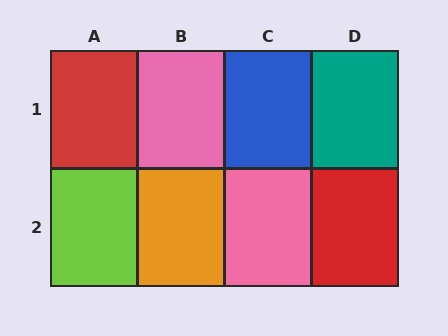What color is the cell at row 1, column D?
Teal.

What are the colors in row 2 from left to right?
Lime, orange, pink, red.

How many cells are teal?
1 cell is teal.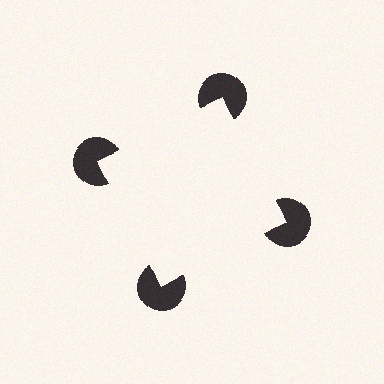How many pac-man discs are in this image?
There are 4 — one at each vertex of the illusory square.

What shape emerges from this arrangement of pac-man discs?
An illusory square — its edges are inferred from the aligned wedge cuts in the pac-man discs, not physically drawn.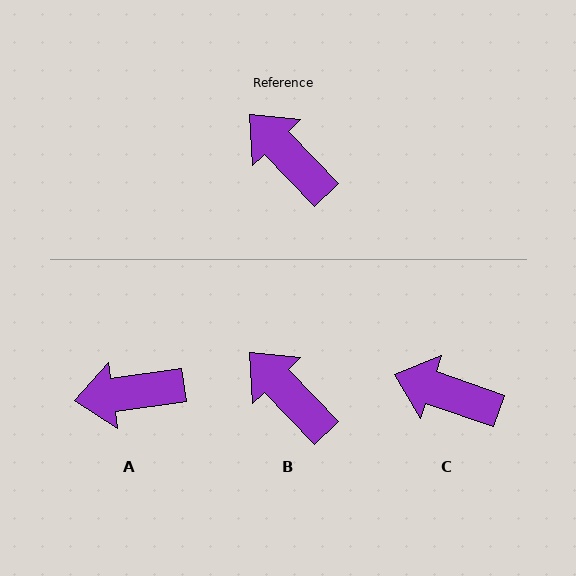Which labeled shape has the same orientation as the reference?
B.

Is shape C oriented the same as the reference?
No, it is off by about 27 degrees.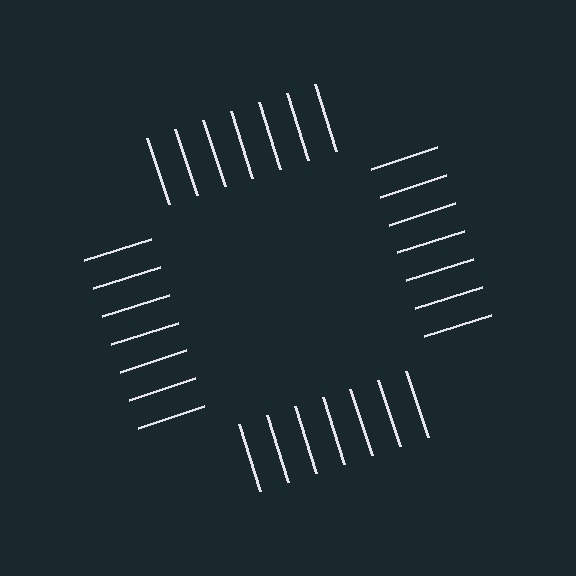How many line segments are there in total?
28 — 7 along each of the 4 edges.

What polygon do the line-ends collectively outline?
An illusory square — the line segments terminate on its edges but no continuous stroke is drawn.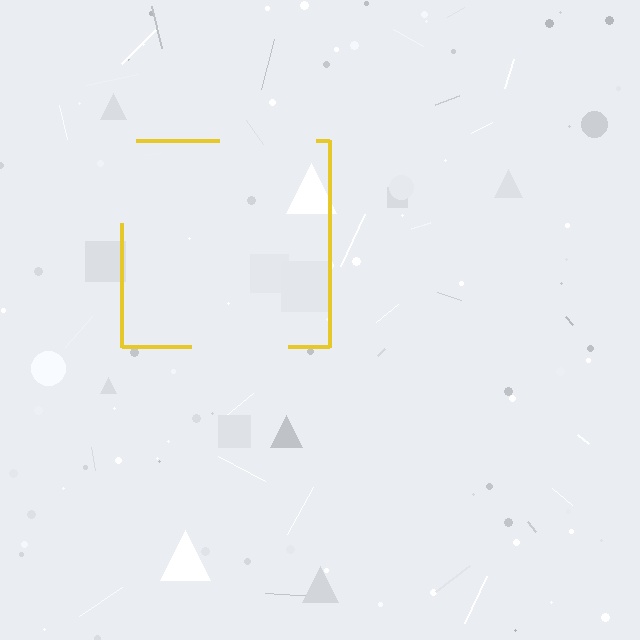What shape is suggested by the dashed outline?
The dashed outline suggests a square.